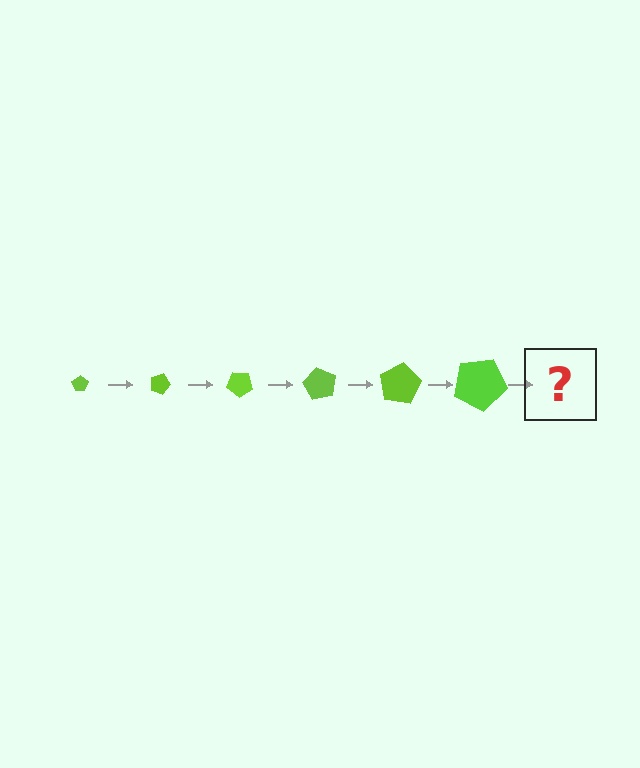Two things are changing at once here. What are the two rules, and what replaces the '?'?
The two rules are that the pentagon grows larger each step and it rotates 20 degrees each step. The '?' should be a pentagon, larger than the previous one and rotated 120 degrees from the start.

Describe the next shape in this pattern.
It should be a pentagon, larger than the previous one and rotated 120 degrees from the start.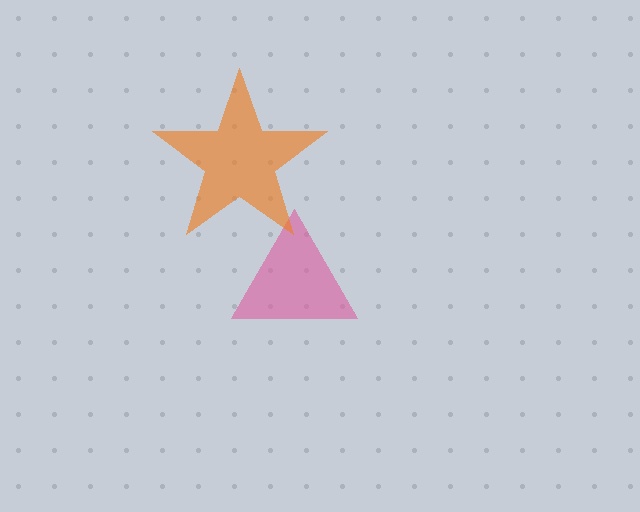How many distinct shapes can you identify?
There are 2 distinct shapes: a pink triangle, an orange star.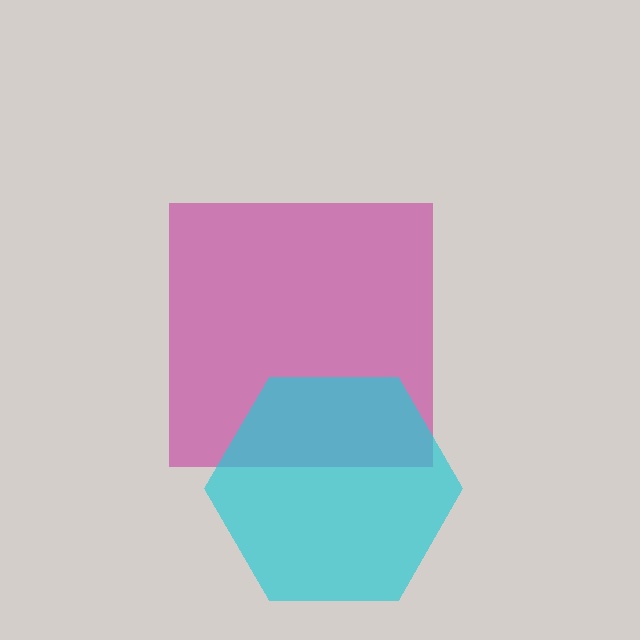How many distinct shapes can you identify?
There are 2 distinct shapes: a magenta square, a cyan hexagon.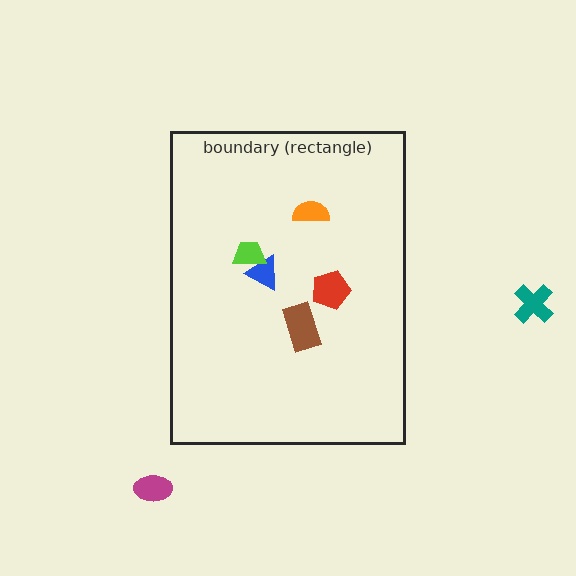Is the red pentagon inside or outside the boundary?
Inside.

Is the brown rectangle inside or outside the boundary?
Inside.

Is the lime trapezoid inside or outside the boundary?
Inside.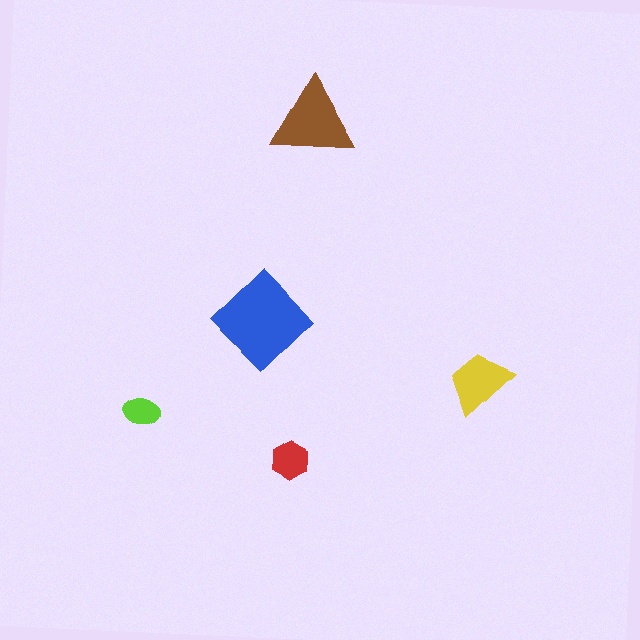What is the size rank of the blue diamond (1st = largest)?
1st.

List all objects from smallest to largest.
The lime ellipse, the red hexagon, the yellow trapezoid, the brown triangle, the blue diamond.